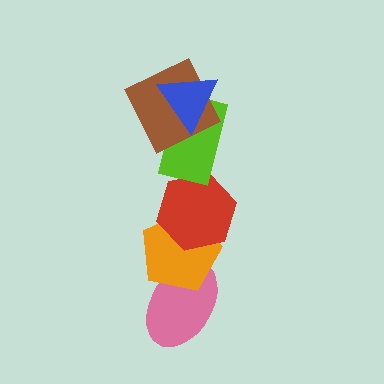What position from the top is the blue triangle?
The blue triangle is 1st from the top.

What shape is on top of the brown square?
The blue triangle is on top of the brown square.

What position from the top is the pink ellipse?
The pink ellipse is 6th from the top.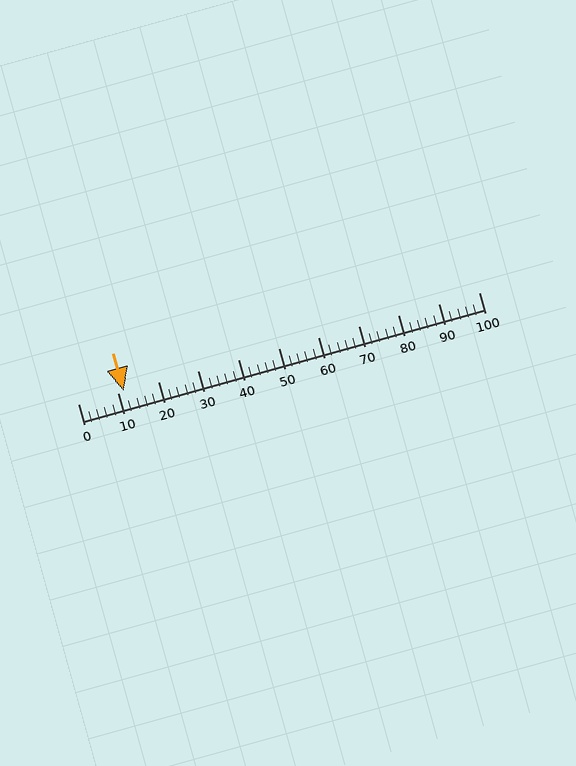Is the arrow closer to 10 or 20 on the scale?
The arrow is closer to 10.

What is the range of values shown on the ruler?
The ruler shows values from 0 to 100.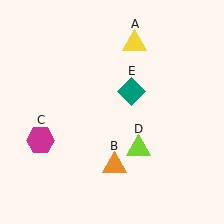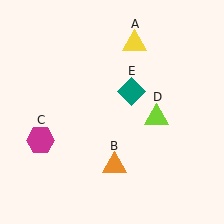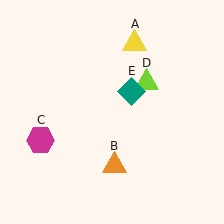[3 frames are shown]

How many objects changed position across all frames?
1 object changed position: lime triangle (object D).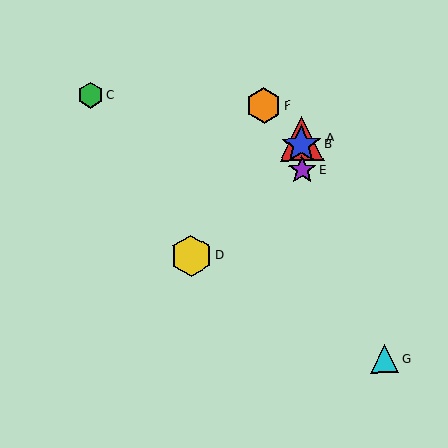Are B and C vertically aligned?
No, B is at x≈301 and C is at x≈90.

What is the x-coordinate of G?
Object G is at x≈385.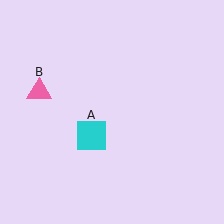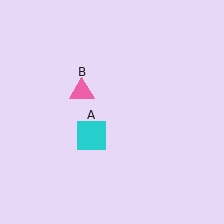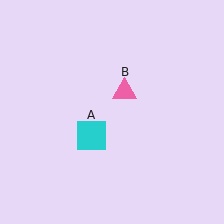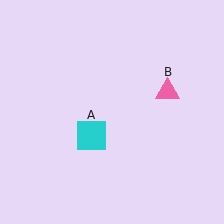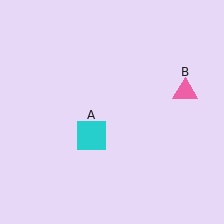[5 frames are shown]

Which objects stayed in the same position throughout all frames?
Cyan square (object A) remained stationary.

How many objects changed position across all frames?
1 object changed position: pink triangle (object B).